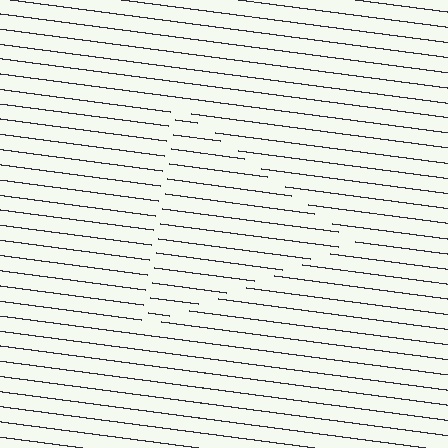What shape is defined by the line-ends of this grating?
An illusory triangle. The interior of the shape contains the same grating, shifted by half a period — the contour is defined by the phase discontinuity where line-ends from the inner and outer gratings abut.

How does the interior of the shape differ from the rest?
The interior of the shape contains the same grating, shifted by half a period — the contour is defined by the phase discontinuity where line-ends from the inner and outer gratings abut.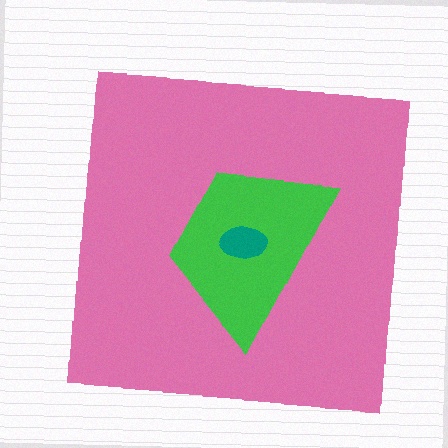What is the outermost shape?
The pink square.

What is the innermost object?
The teal ellipse.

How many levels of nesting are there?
3.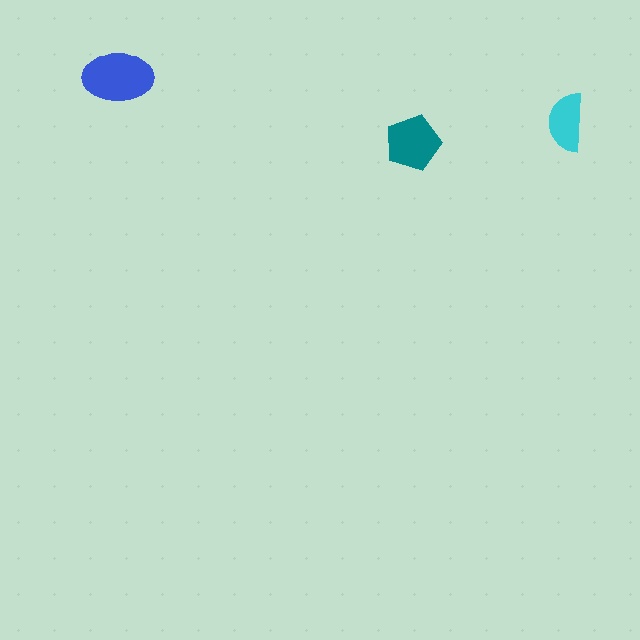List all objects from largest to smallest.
The blue ellipse, the teal pentagon, the cyan semicircle.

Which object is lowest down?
The teal pentagon is bottommost.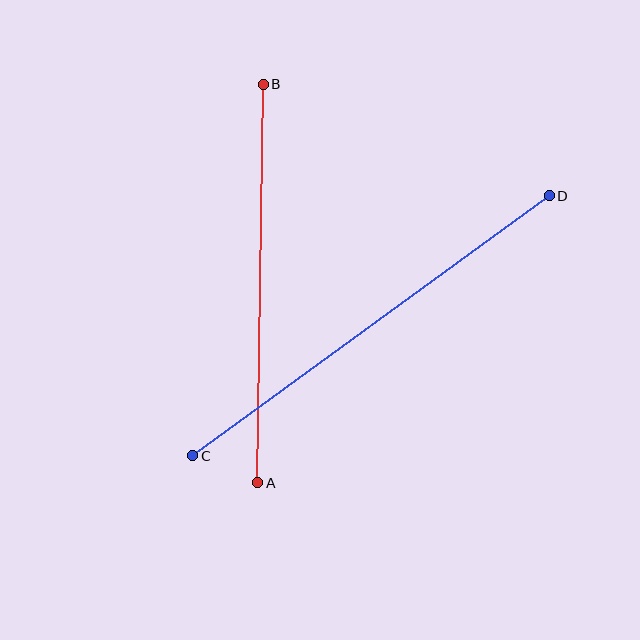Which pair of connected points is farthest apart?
Points C and D are farthest apart.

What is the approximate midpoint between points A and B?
The midpoint is at approximately (260, 283) pixels.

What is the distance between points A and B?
The distance is approximately 399 pixels.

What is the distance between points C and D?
The distance is approximately 441 pixels.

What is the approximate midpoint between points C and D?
The midpoint is at approximately (371, 326) pixels.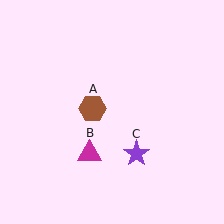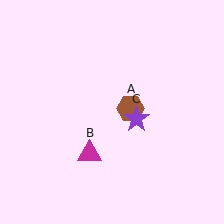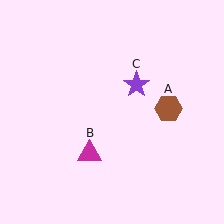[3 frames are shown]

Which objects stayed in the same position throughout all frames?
Magenta triangle (object B) remained stationary.